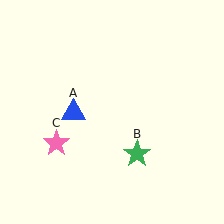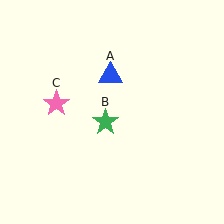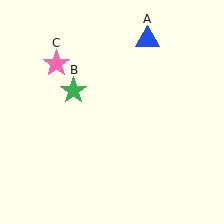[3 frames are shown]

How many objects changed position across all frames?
3 objects changed position: blue triangle (object A), green star (object B), pink star (object C).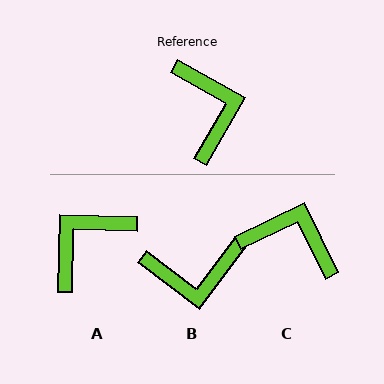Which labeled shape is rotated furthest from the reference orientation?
A, about 118 degrees away.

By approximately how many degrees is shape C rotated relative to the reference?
Approximately 56 degrees counter-clockwise.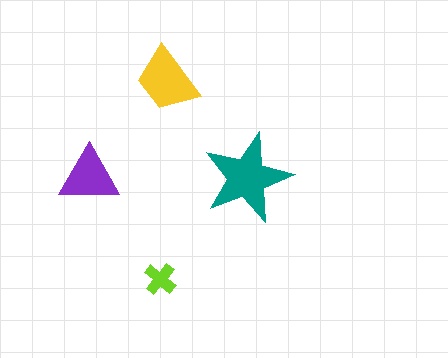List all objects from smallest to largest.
The lime cross, the purple triangle, the yellow trapezoid, the teal star.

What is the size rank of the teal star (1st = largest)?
1st.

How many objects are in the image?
There are 4 objects in the image.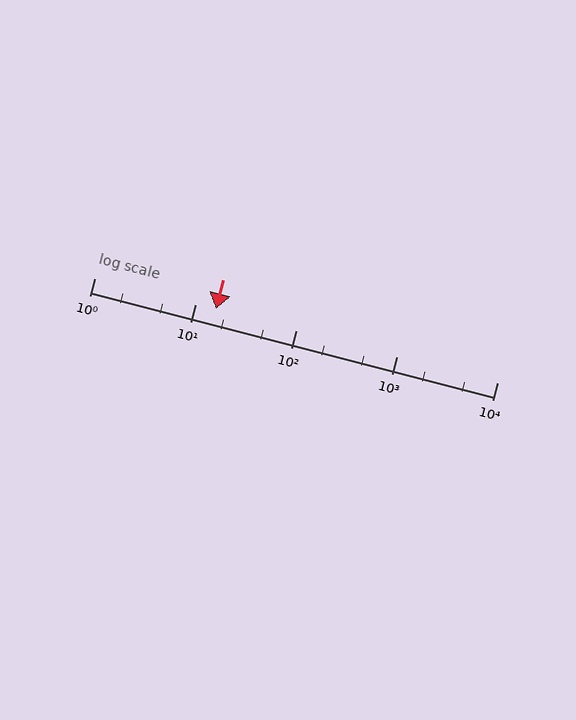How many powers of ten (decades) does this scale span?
The scale spans 4 decades, from 1 to 10000.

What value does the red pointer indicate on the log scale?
The pointer indicates approximately 16.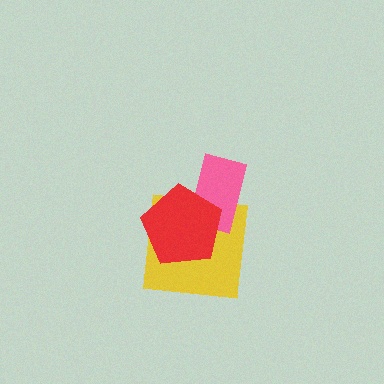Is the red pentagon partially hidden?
No, no other shape covers it.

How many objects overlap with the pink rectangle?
2 objects overlap with the pink rectangle.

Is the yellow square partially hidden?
Yes, it is partially covered by another shape.